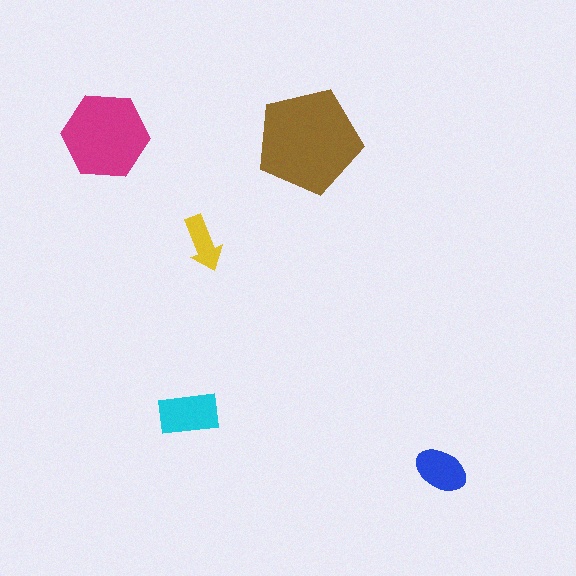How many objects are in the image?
There are 5 objects in the image.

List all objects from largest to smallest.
The brown pentagon, the magenta hexagon, the cyan rectangle, the blue ellipse, the yellow arrow.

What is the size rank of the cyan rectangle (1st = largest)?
3rd.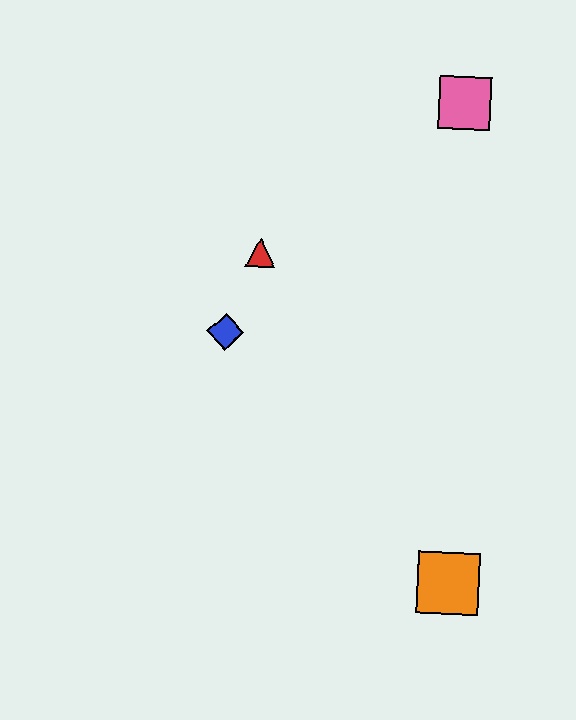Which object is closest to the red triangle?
The blue diamond is closest to the red triangle.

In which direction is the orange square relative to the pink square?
The orange square is below the pink square.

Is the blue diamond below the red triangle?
Yes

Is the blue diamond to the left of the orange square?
Yes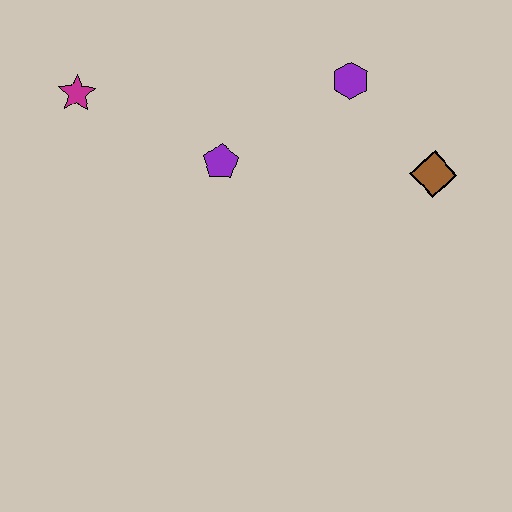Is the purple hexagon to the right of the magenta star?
Yes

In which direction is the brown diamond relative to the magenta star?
The brown diamond is to the right of the magenta star.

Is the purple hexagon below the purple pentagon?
No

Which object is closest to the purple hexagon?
The brown diamond is closest to the purple hexagon.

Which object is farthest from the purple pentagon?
The brown diamond is farthest from the purple pentagon.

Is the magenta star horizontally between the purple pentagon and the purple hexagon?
No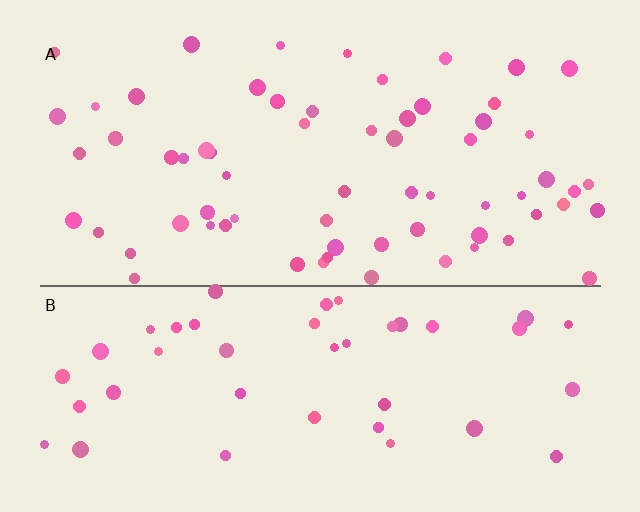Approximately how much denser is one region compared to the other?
Approximately 1.5× — region A over region B.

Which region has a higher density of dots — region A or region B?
A (the top).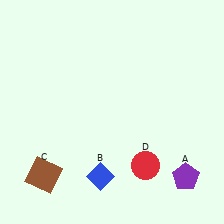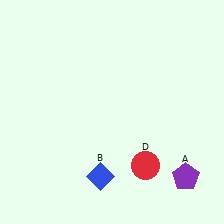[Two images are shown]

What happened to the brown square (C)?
The brown square (C) was removed in Image 2. It was in the bottom-left area of Image 1.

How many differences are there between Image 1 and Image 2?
There is 1 difference between the two images.